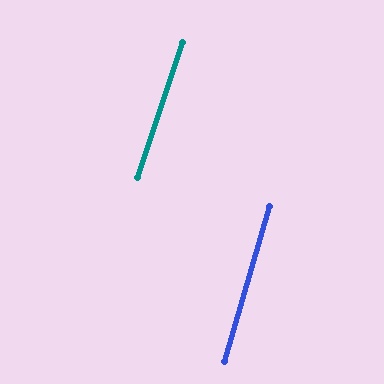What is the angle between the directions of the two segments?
Approximately 2 degrees.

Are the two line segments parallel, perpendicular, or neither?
Parallel — their directions differ by only 1.8°.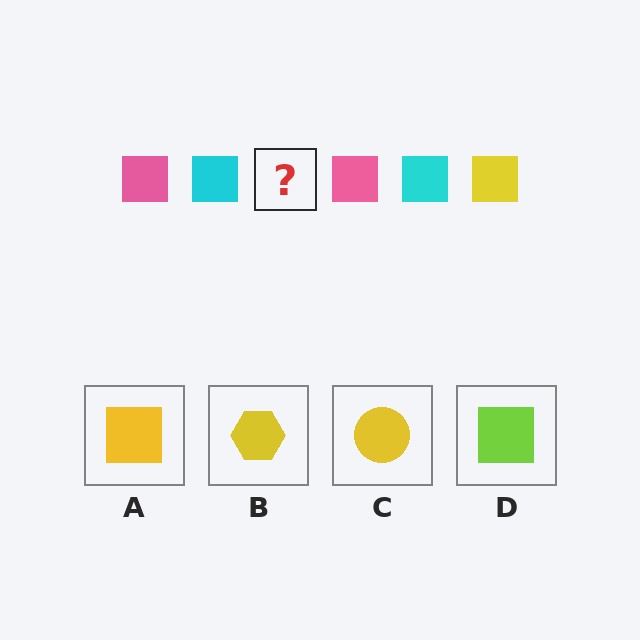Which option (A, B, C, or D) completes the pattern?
A.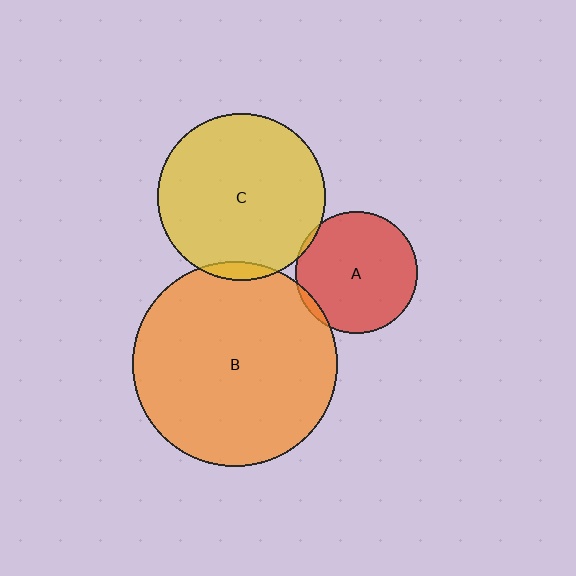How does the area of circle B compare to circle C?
Approximately 1.5 times.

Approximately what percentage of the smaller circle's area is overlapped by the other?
Approximately 5%.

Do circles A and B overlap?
Yes.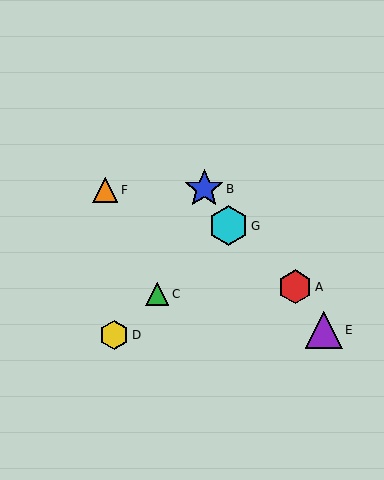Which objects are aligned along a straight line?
Objects C, D, G are aligned along a straight line.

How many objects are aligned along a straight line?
3 objects (C, D, G) are aligned along a straight line.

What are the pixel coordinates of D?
Object D is at (114, 335).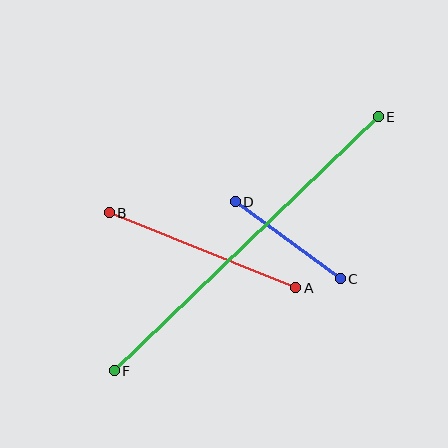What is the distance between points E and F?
The distance is approximately 366 pixels.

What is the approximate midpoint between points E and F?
The midpoint is at approximately (246, 244) pixels.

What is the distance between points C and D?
The distance is approximately 130 pixels.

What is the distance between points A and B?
The distance is approximately 201 pixels.